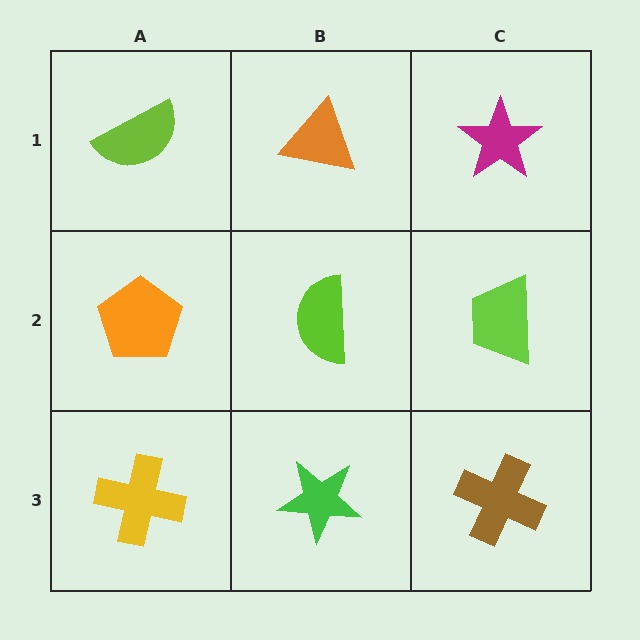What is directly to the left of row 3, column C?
A green star.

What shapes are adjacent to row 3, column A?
An orange pentagon (row 2, column A), a green star (row 3, column B).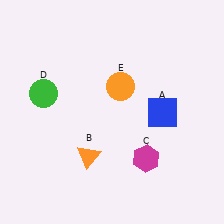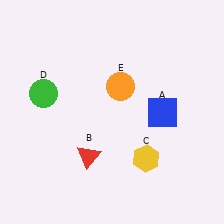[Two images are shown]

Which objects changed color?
B changed from orange to red. C changed from magenta to yellow.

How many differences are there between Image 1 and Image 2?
There are 2 differences between the two images.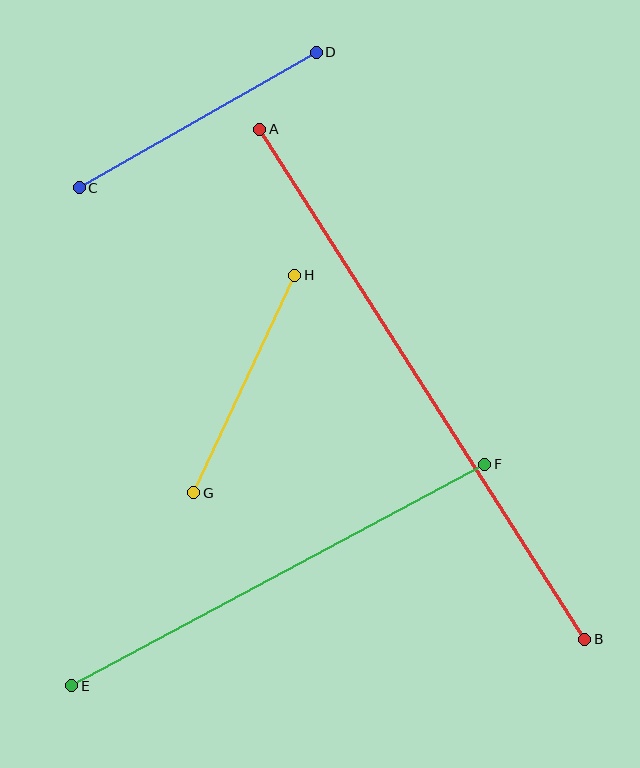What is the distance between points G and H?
The distance is approximately 240 pixels.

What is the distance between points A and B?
The distance is approximately 605 pixels.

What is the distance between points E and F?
The distance is approximately 469 pixels.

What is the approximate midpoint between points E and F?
The midpoint is at approximately (278, 575) pixels.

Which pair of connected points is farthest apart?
Points A and B are farthest apart.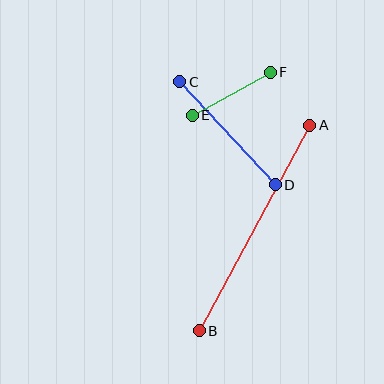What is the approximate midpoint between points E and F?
The midpoint is at approximately (231, 94) pixels.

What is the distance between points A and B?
The distance is approximately 234 pixels.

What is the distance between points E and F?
The distance is approximately 89 pixels.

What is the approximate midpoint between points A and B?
The midpoint is at approximately (255, 228) pixels.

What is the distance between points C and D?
The distance is approximately 141 pixels.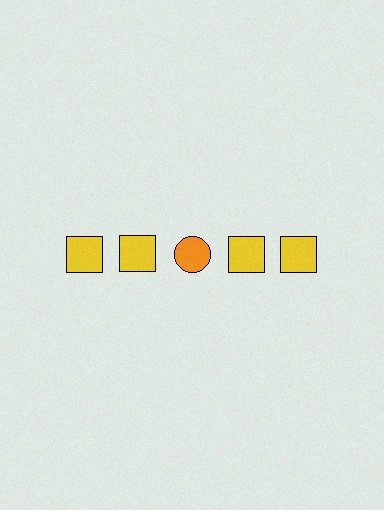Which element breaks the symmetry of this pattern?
The orange circle in the top row, center column breaks the symmetry. All other shapes are yellow squares.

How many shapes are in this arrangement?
There are 5 shapes arranged in a grid pattern.